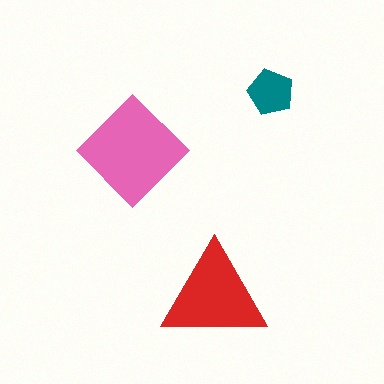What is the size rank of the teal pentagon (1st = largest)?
3rd.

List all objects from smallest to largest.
The teal pentagon, the red triangle, the pink diamond.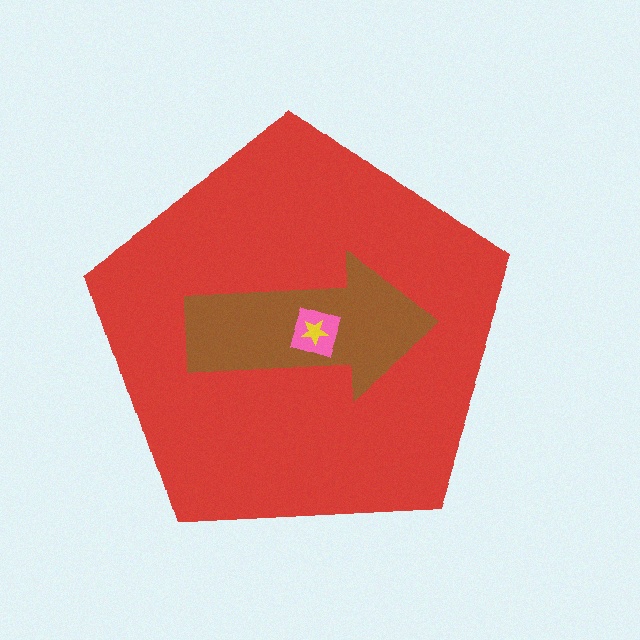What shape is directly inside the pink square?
The yellow star.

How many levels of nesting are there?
4.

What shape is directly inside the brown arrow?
The pink square.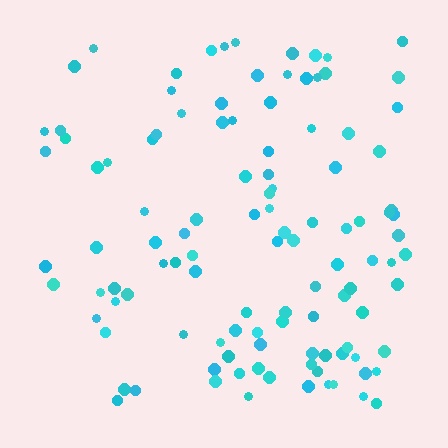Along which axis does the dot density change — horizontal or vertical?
Horizontal.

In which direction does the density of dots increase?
From left to right, with the right side densest.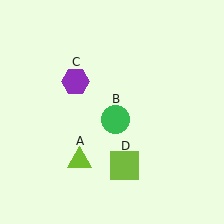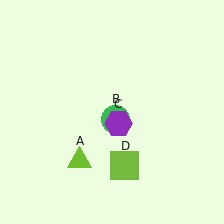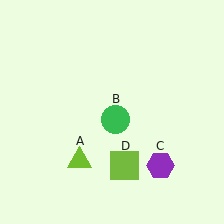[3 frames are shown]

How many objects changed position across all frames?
1 object changed position: purple hexagon (object C).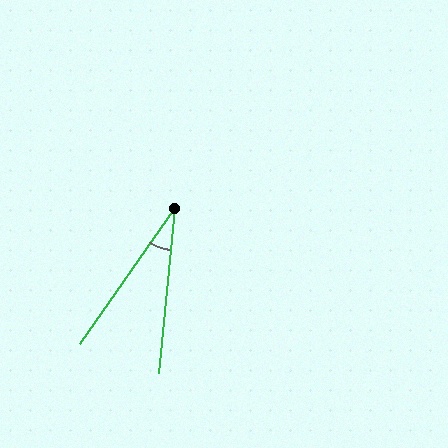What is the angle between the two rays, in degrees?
Approximately 30 degrees.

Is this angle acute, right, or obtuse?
It is acute.